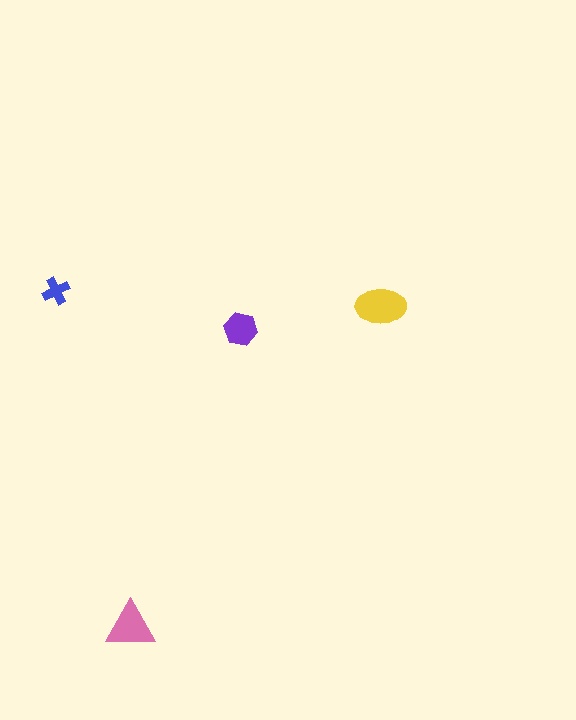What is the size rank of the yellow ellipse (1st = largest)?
1st.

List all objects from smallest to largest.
The blue cross, the purple hexagon, the pink triangle, the yellow ellipse.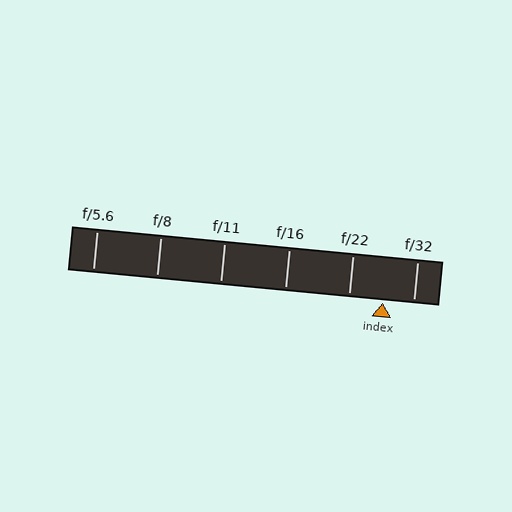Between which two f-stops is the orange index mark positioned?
The index mark is between f/22 and f/32.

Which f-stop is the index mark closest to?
The index mark is closest to f/32.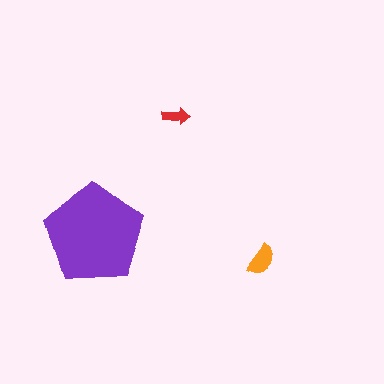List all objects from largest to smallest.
The purple pentagon, the orange semicircle, the red arrow.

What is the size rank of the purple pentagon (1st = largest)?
1st.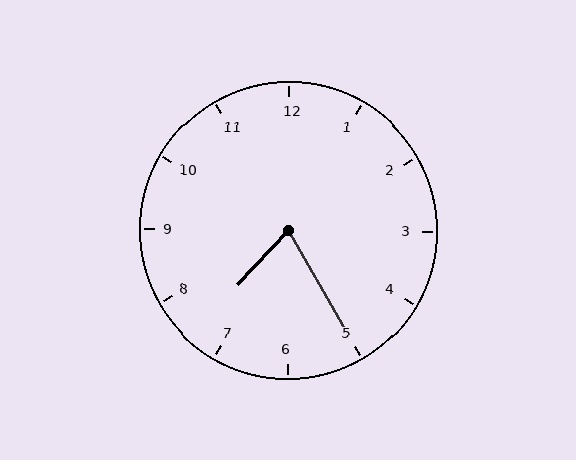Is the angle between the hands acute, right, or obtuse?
It is acute.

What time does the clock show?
7:25.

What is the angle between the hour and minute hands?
Approximately 72 degrees.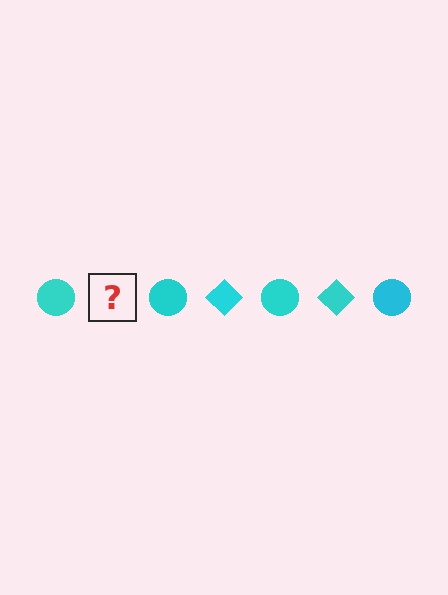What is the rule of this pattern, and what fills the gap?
The rule is that the pattern cycles through circle, diamond shapes in cyan. The gap should be filled with a cyan diamond.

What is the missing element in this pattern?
The missing element is a cyan diamond.